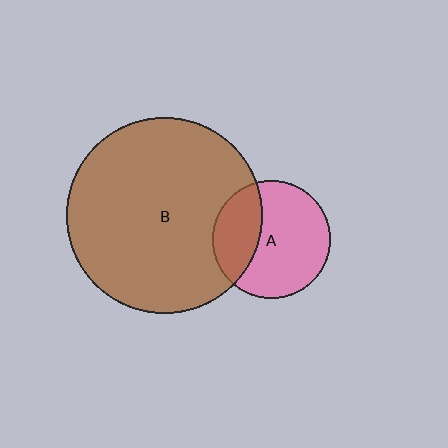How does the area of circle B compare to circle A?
Approximately 2.8 times.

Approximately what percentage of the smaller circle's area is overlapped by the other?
Approximately 30%.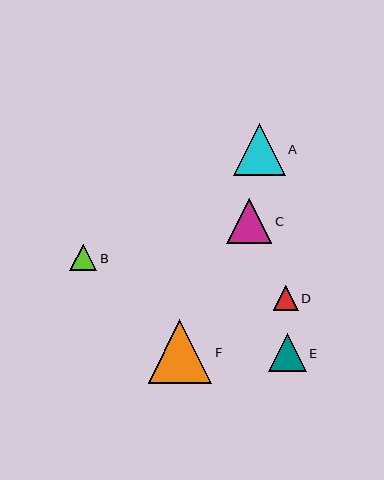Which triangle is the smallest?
Triangle D is the smallest with a size of approximately 25 pixels.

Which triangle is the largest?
Triangle F is the largest with a size of approximately 64 pixels.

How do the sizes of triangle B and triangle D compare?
Triangle B and triangle D are approximately the same size.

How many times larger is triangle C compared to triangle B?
Triangle C is approximately 1.7 times the size of triangle B.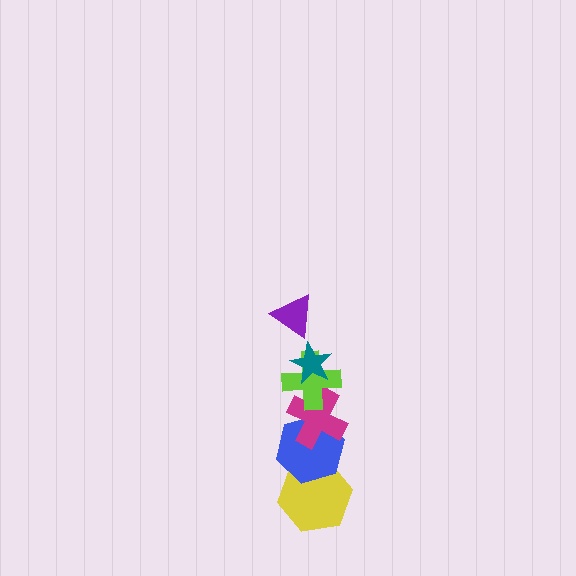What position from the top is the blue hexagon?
The blue hexagon is 5th from the top.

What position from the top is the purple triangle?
The purple triangle is 1st from the top.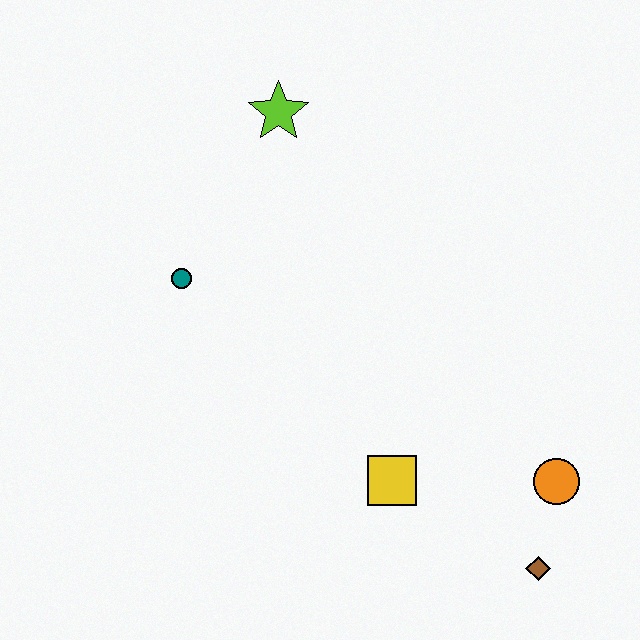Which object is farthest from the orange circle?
The lime star is farthest from the orange circle.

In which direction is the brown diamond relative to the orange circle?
The brown diamond is below the orange circle.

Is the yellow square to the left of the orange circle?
Yes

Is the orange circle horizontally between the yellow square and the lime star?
No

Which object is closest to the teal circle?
The lime star is closest to the teal circle.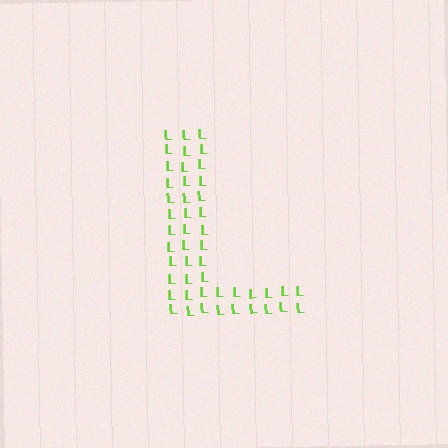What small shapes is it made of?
It is made of small letter L's.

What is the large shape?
The large shape is the letter L.